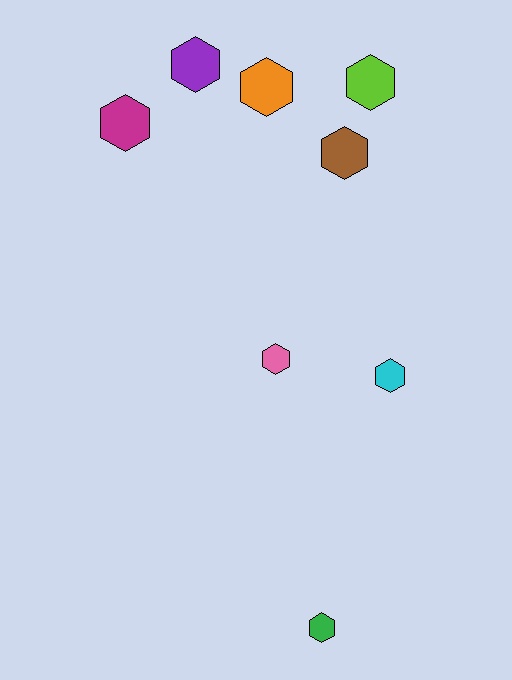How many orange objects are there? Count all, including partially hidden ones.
There is 1 orange object.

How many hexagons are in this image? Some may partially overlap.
There are 8 hexagons.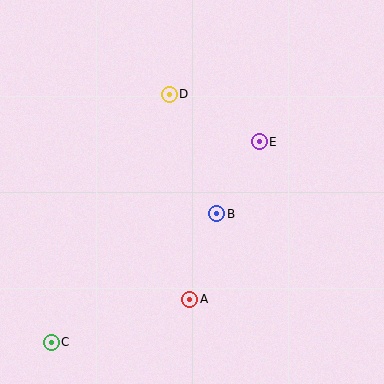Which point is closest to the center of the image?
Point B at (217, 214) is closest to the center.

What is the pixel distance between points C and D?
The distance between C and D is 274 pixels.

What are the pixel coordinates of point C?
Point C is at (51, 342).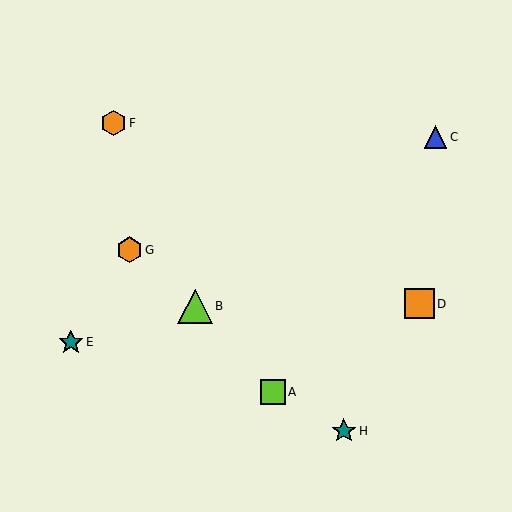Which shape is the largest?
The lime triangle (labeled B) is the largest.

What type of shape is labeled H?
Shape H is a teal star.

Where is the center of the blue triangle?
The center of the blue triangle is at (436, 137).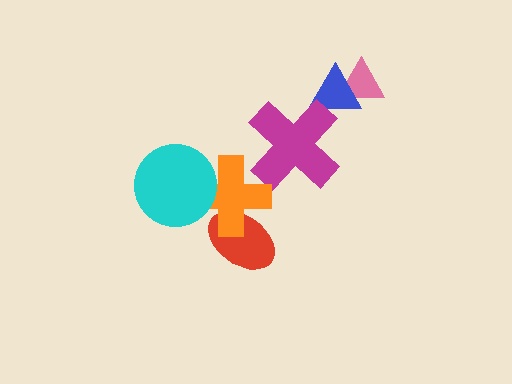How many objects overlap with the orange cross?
2 objects overlap with the orange cross.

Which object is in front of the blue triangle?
The magenta cross is in front of the blue triangle.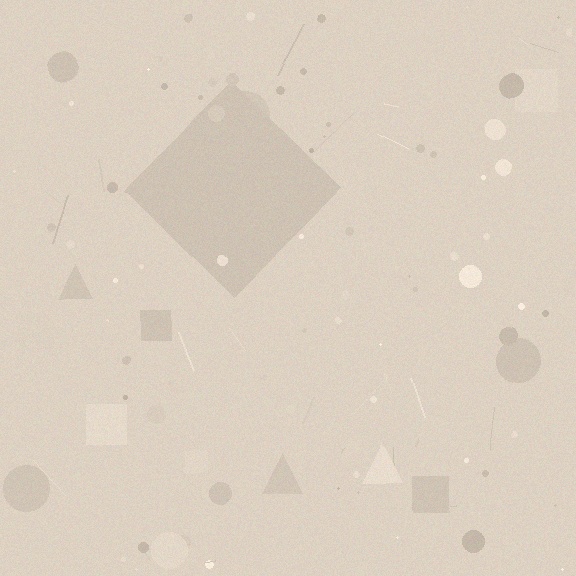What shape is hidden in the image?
A diamond is hidden in the image.